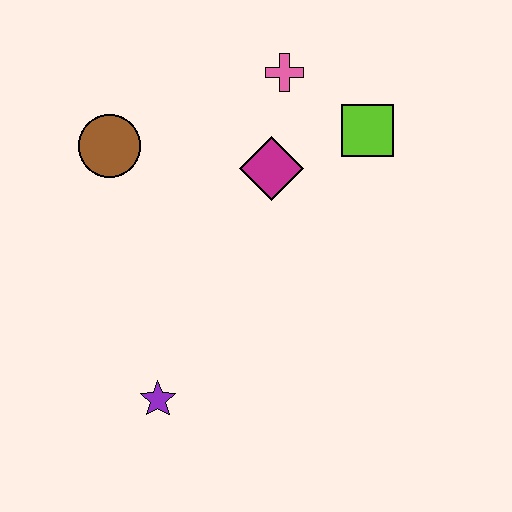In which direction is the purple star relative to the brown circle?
The purple star is below the brown circle.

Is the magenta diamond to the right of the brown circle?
Yes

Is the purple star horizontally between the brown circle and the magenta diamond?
Yes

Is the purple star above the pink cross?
No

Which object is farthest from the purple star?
The pink cross is farthest from the purple star.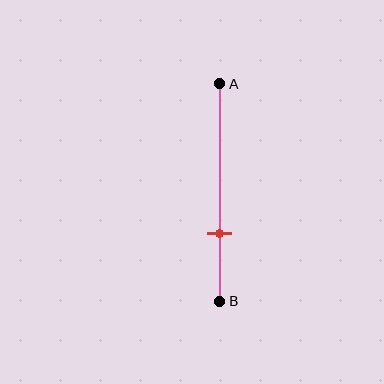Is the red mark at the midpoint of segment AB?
No, the mark is at about 70% from A, not at the 50% midpoint.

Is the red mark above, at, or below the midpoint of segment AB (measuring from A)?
The red mark is below the midpoint of segment AB.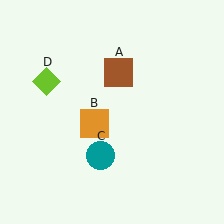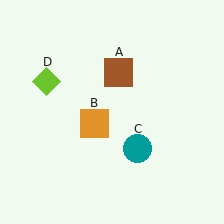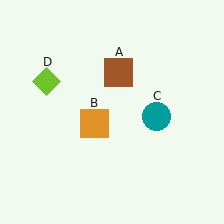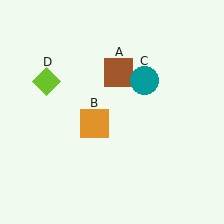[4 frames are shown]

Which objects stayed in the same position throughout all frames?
Brown square (object A) and orange square (object B) and lime diamond (object D) remained stationary.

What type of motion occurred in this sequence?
The teal circle (object C) rotated counterclockwise around the center of the scene.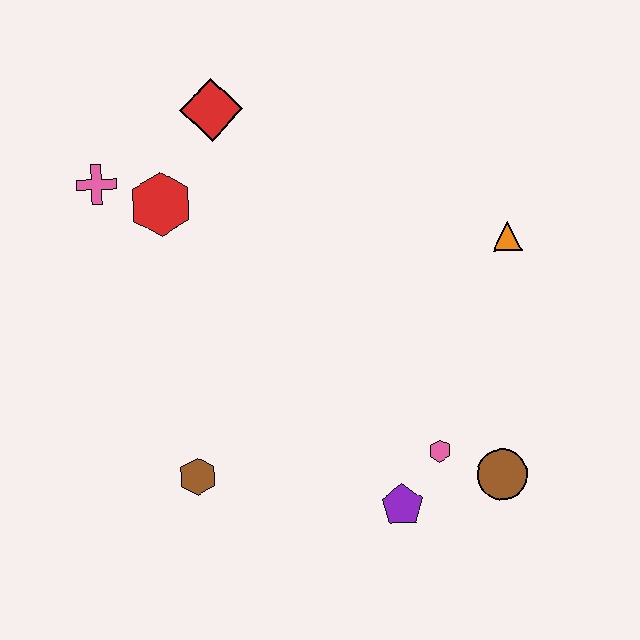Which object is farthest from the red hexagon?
The brown circle is farthest from the red hexagon.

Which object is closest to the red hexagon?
The pink cross is closest to the red hexagon.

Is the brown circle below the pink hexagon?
Yes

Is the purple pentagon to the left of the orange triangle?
Yes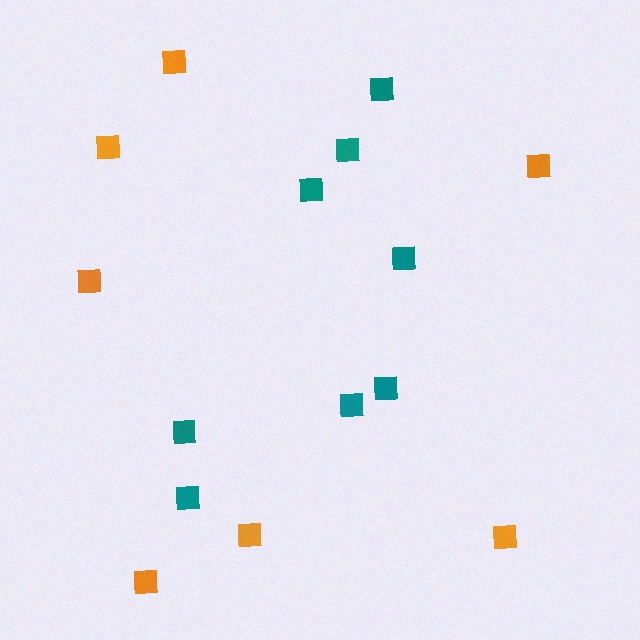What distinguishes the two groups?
There are 2 groups: one group of teal squares (8) and one group of orange squares (7).